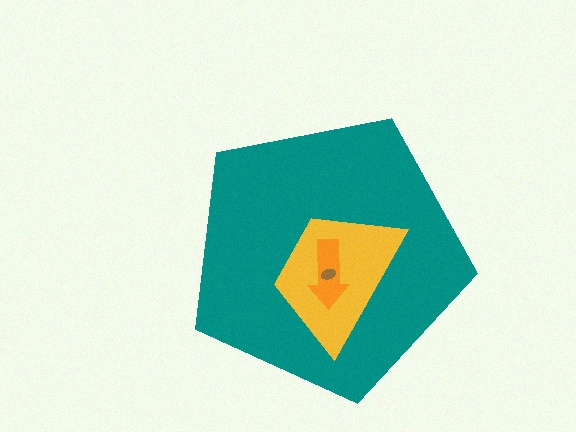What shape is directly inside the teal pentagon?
The yellow trapezoid.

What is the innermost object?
The brown ellipse.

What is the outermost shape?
The teal pentagon.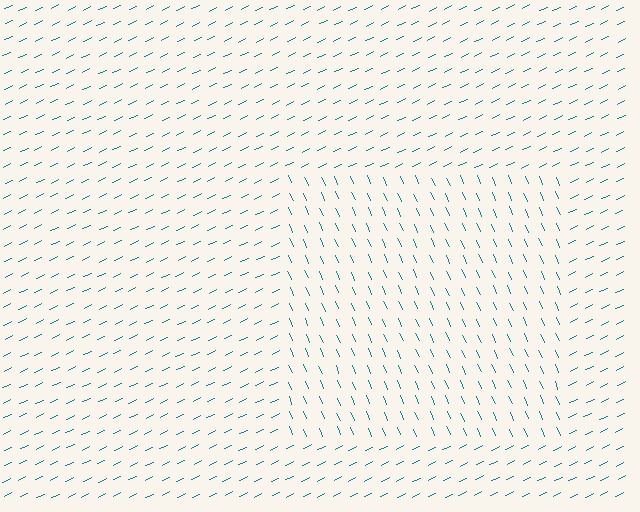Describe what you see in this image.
The image is filled with small teal line segments. A rectangle region in the image has lines oriented differently from the surrounding lines, creating a visible texture boundary.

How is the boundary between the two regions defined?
The boundary is defined purely by a change in line orientation (approximately 88 degrees difference). All lines are the same color and thickness.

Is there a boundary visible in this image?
Yes, there is a texture boundary formed by a change in line orientation.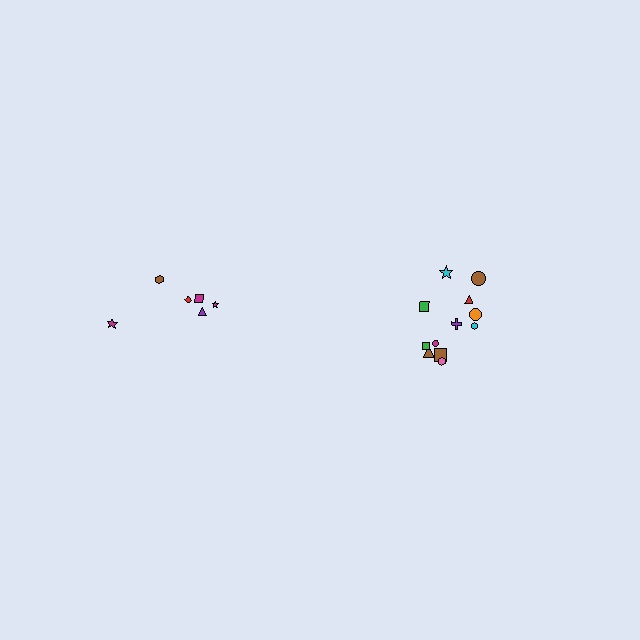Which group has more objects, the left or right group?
The right group.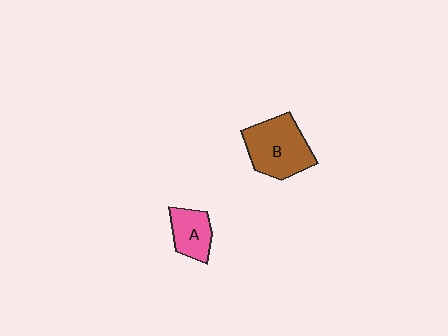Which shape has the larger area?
Shape B (brown).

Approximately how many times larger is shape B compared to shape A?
Approximately 1.8 times.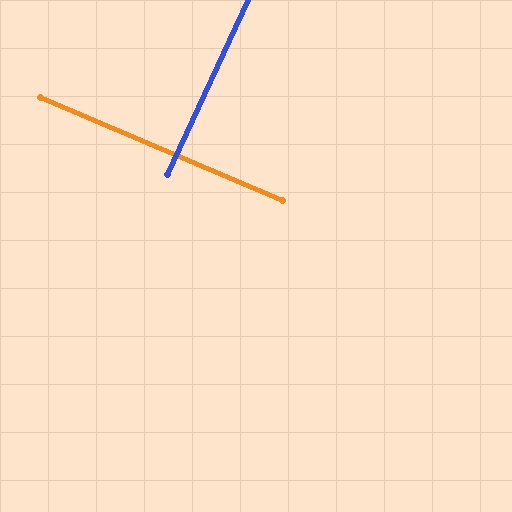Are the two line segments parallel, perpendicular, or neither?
Perpendicular — they meet at approximately 88°.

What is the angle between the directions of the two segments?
Approximately 88 degrees.